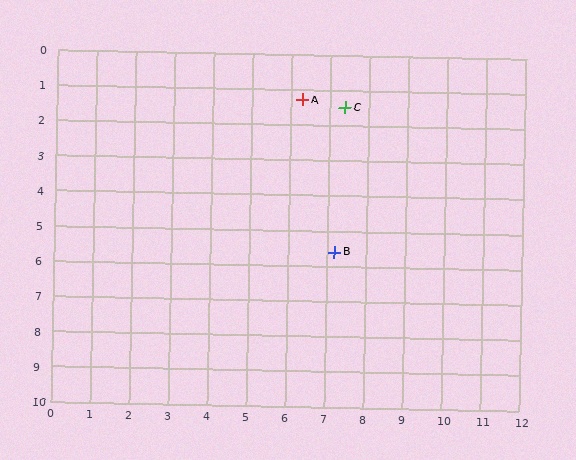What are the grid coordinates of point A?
Point A is at approximately (6.3, 1.3).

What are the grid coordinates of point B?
Point B is at approximately (7.2, 5.6).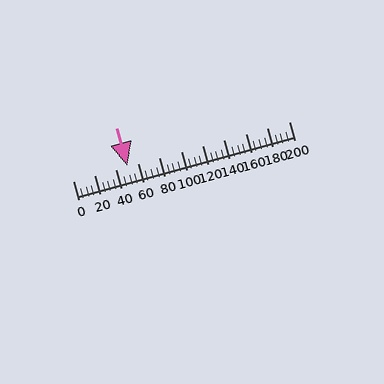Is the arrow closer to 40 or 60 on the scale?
The arrow is closer to 60.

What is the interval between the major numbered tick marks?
The major tick marks are spaced 20 units apart.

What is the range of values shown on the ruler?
The ruler shows values from 0 to 200.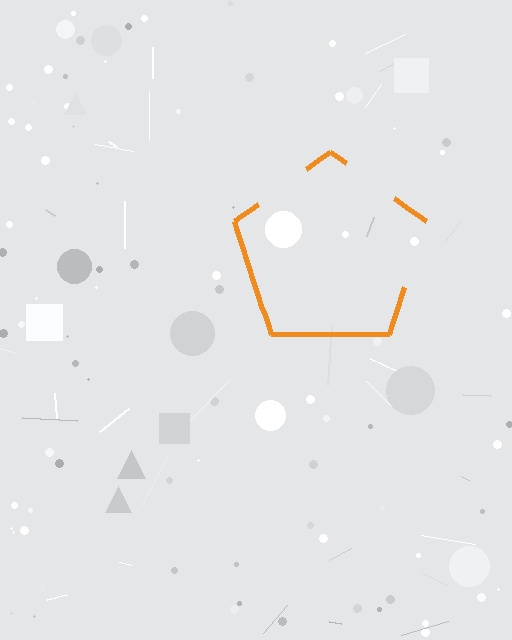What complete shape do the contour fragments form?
The contour fragments form a pentagon.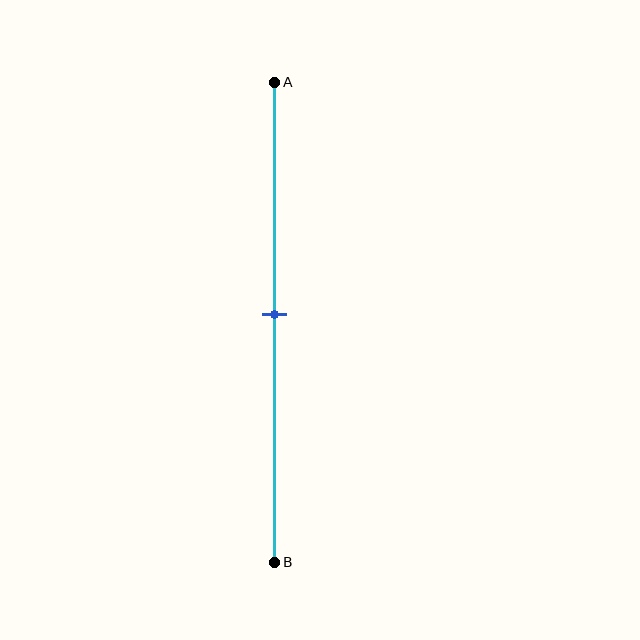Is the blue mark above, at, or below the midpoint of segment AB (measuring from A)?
The blue mark is approximately at the midpoint of segment AB.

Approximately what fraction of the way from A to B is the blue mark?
The blue mark is approximately 50% of the way from A to B.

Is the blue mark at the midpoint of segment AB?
Yes, the mark is approximately at the midpoint.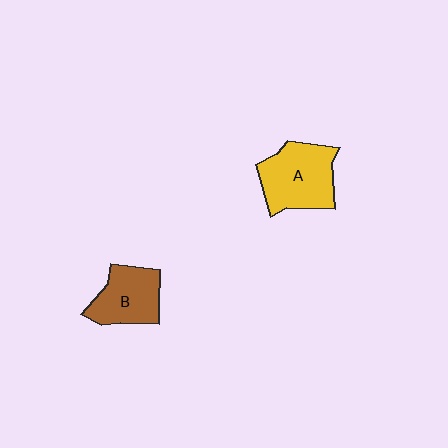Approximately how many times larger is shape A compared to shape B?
Approximately 1.3 times.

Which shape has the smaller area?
Shape B (brown).